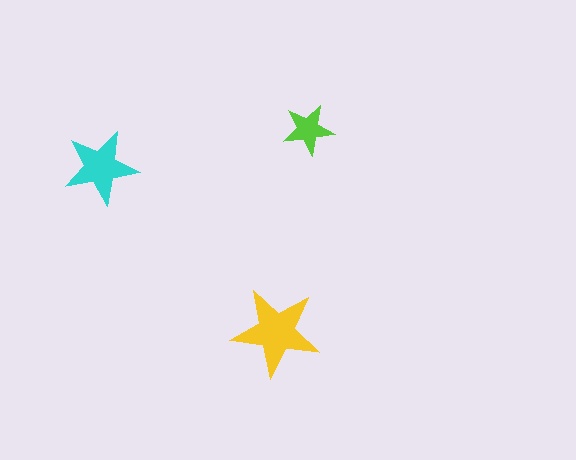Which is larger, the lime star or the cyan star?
The cyan one.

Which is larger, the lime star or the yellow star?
The yellow one.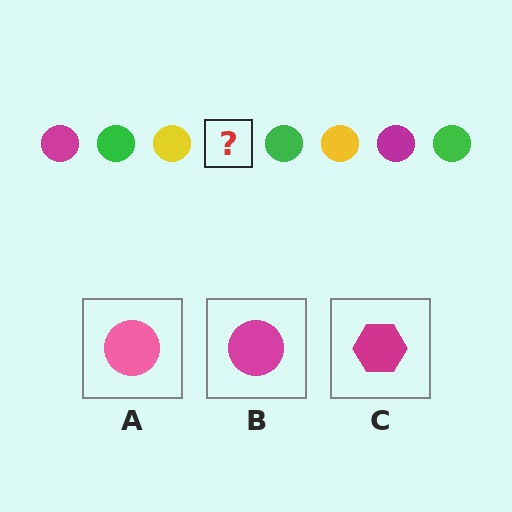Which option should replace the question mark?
Option B.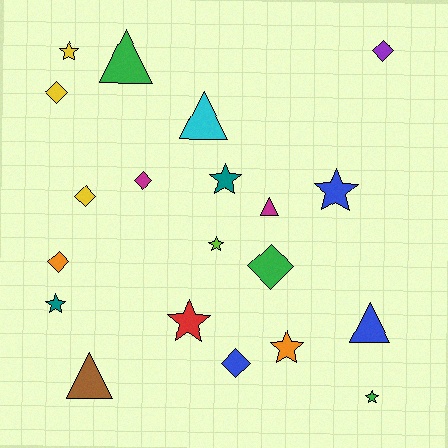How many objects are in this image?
There are 20 objects.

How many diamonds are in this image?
There are 7 diamonds.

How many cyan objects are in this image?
There is 1 cyan object.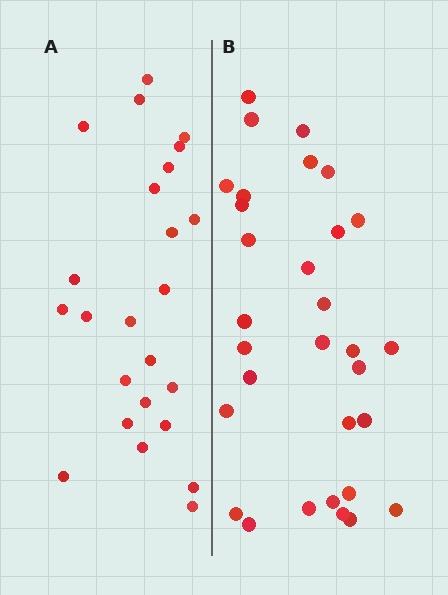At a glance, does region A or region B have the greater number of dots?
Region B (the right region) has more dots.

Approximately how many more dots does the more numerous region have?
Region B has roughly 8 or so more dots than region A.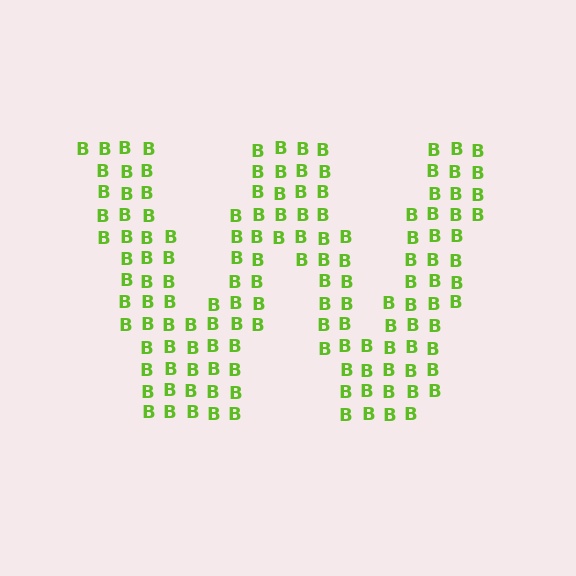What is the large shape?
The large shape is the letter W.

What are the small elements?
The small elements are letter B's.